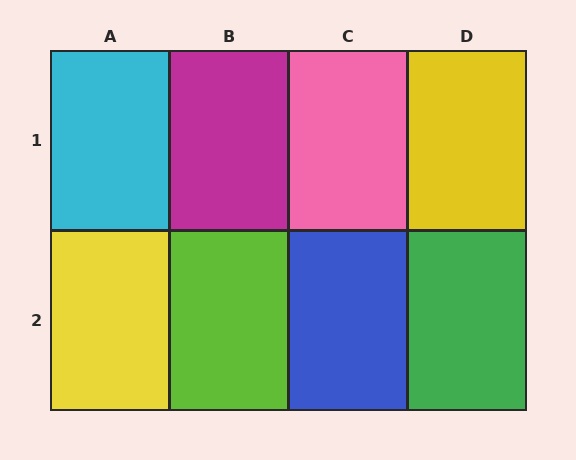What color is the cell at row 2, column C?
Blue.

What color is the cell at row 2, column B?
Lime.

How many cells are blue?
1 cell is blue.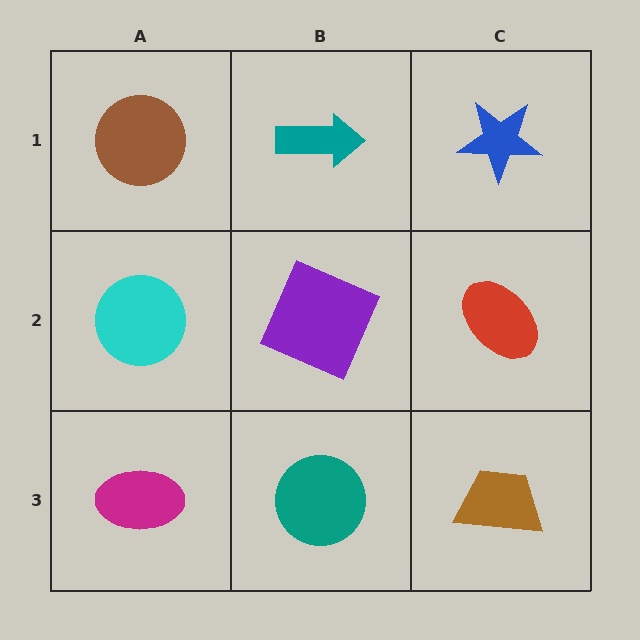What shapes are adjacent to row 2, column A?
A brown circle (row 1, column A), a magenta ellipse (row 3, column A), a purple square (row 2, column B).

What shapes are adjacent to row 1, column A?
A cyan circle (row 2, column A), a teal arrow (row 1, column B).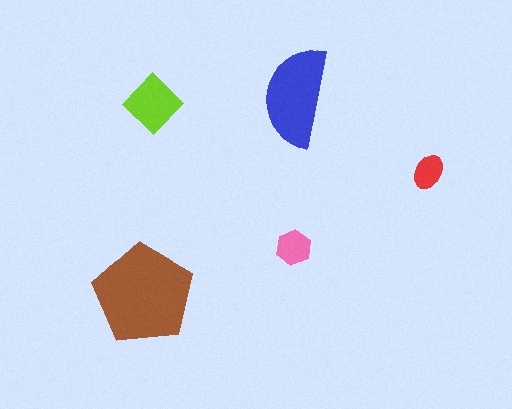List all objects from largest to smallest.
The brown pentagon, the blue semicircle, the lime diamond, the pink hexagon, the red ellipse.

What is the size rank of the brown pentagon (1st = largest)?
1st.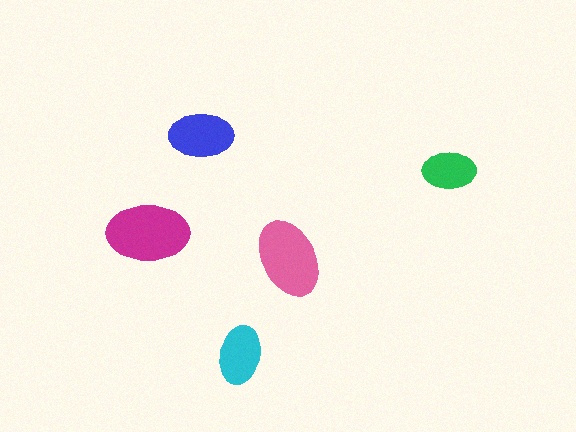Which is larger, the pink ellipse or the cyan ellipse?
The pink one.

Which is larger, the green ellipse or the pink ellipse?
The pink one.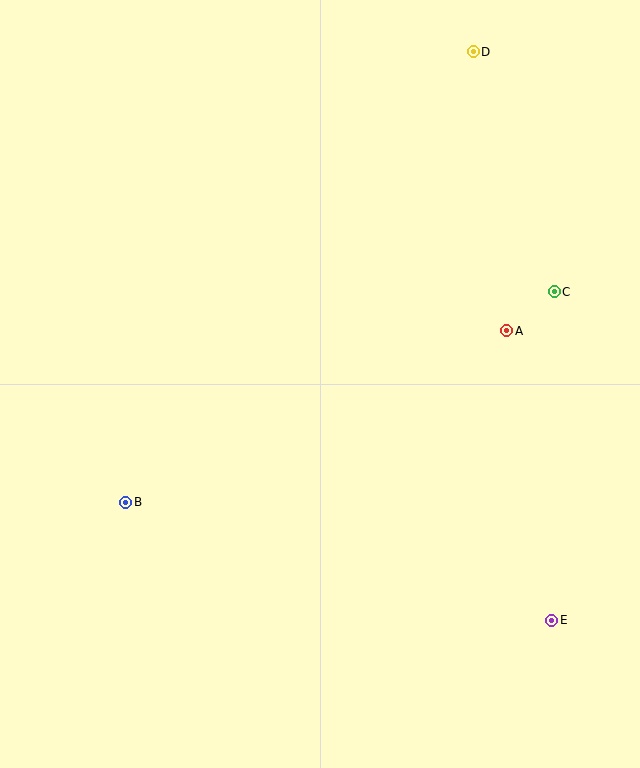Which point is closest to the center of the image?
Point A at (507, 331) is closest to the center.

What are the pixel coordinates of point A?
Point A is at (507, 331).